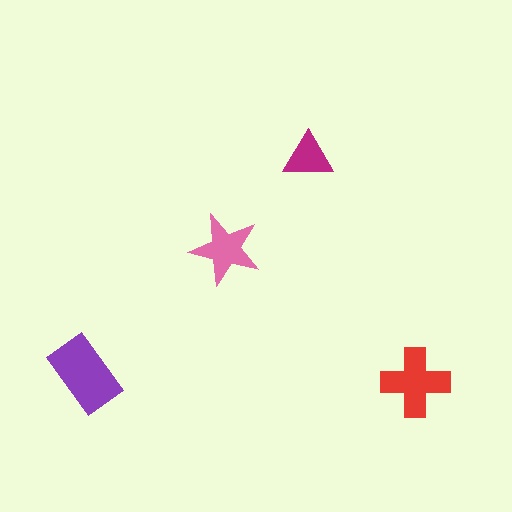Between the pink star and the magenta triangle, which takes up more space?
The pink star.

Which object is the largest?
The purple rectangle.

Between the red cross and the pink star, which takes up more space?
The red cross.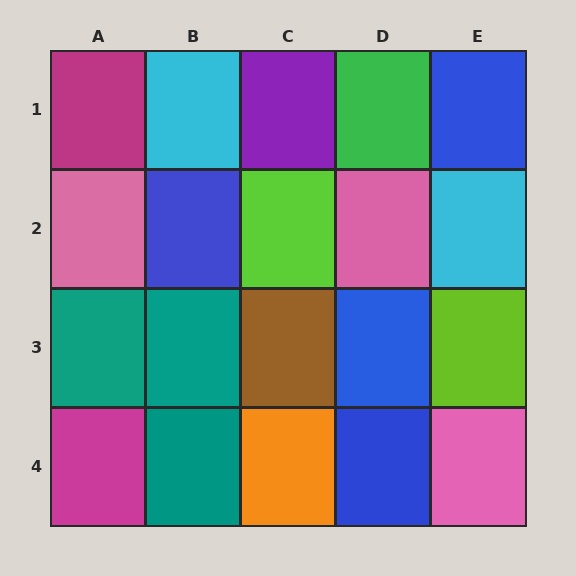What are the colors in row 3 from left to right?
Teal, teal, brown, blue, lime.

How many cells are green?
1 cell is green.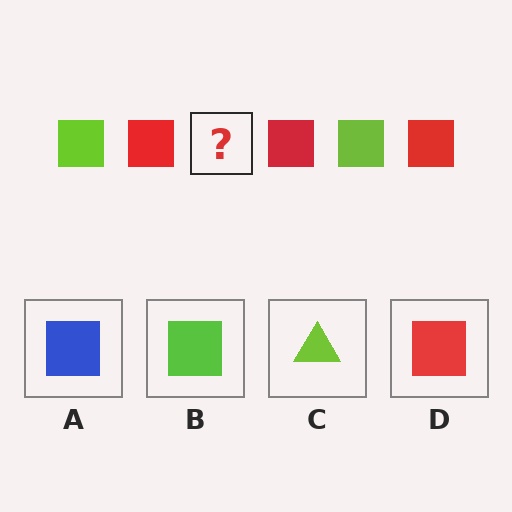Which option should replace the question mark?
Option B.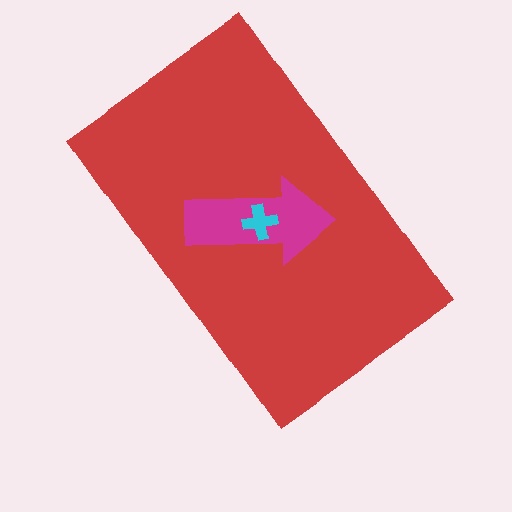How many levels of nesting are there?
3.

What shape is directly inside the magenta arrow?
The cyan cross.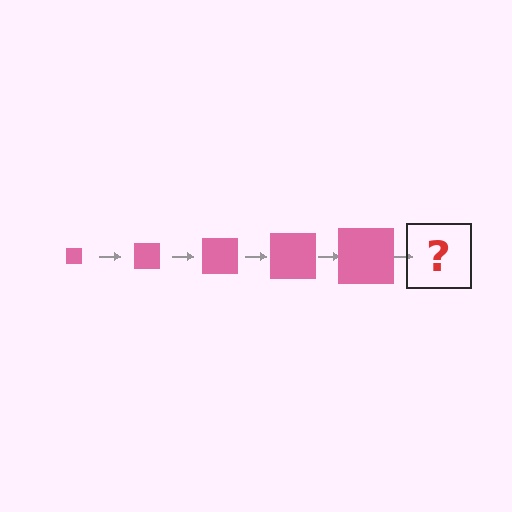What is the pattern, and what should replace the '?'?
The pattern is that the square gets progressively larger each step. The '?' should be a pink square, larger than the previous one.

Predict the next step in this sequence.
The next step is a pink square, larger than the previous one.